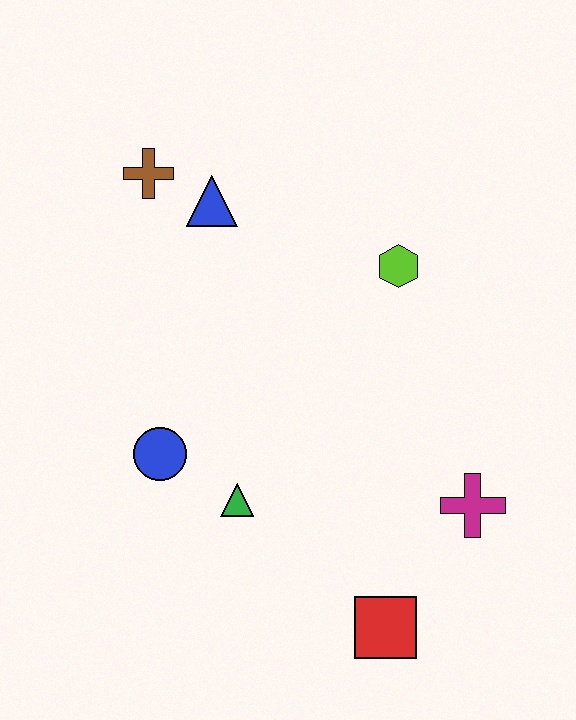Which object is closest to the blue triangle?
The brown cross is closest to the blue triangle.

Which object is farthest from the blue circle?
The magenta cross is farthest from the blue circle.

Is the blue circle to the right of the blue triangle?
No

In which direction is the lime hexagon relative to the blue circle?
The lime hexagon is to the right of the blue circle.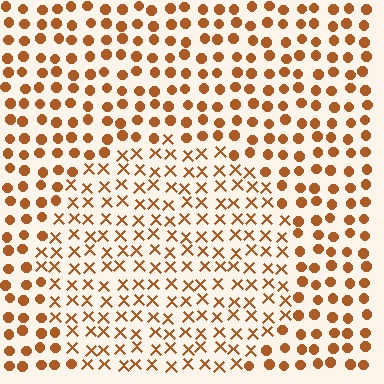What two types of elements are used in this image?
The image uses X marks inside the circle region and circles outside it.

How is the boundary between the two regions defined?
The boundary is defined by a change in element shape: X marks inside vs. circles outside. All elements share the same color and spacing.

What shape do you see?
I see a circle.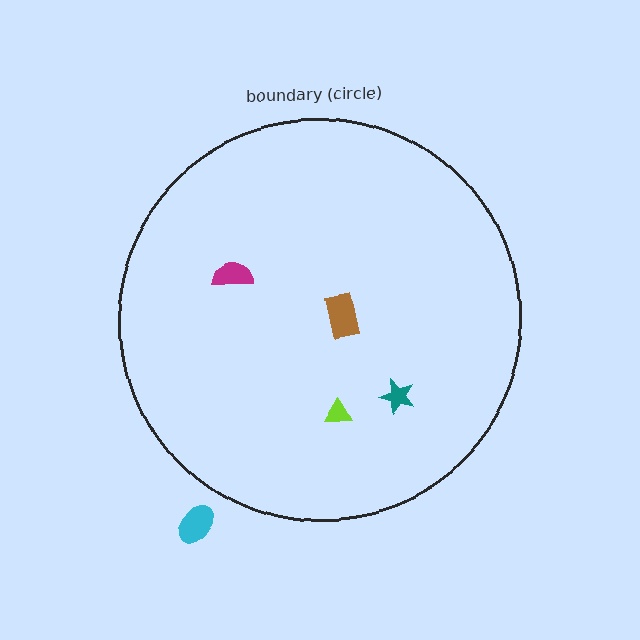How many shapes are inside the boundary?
4 inside, 1 outside.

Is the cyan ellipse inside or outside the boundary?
Outside.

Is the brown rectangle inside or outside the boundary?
Inside.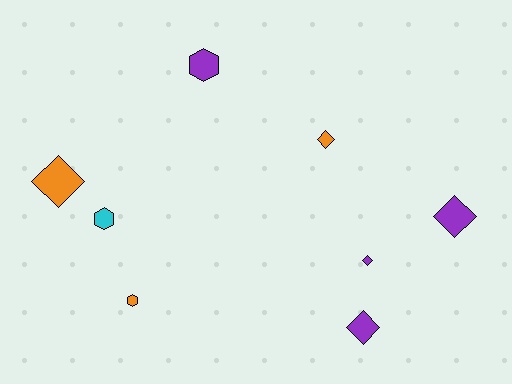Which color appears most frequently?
Purple, with 4 objects.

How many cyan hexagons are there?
There is 1 cyan hexagon.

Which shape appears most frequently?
Diamond, with 5 objects.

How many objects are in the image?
There are 8 objects.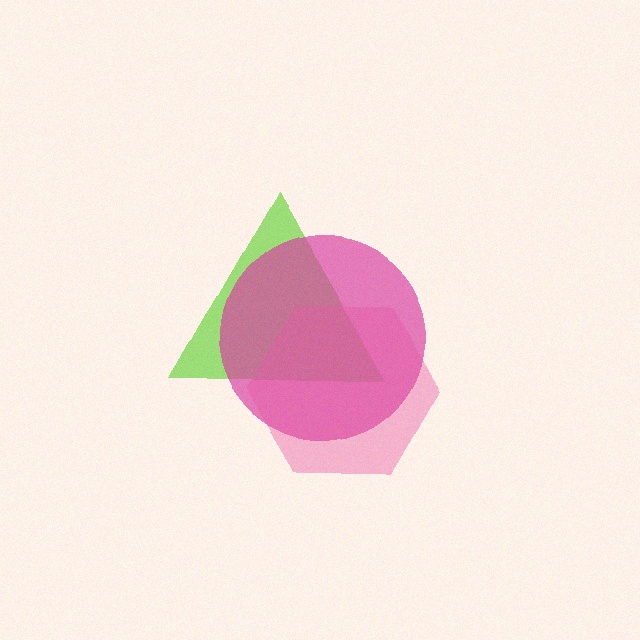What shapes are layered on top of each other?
The layered shapes are: a lime triangle, a magenta circle, a pink hexagon.